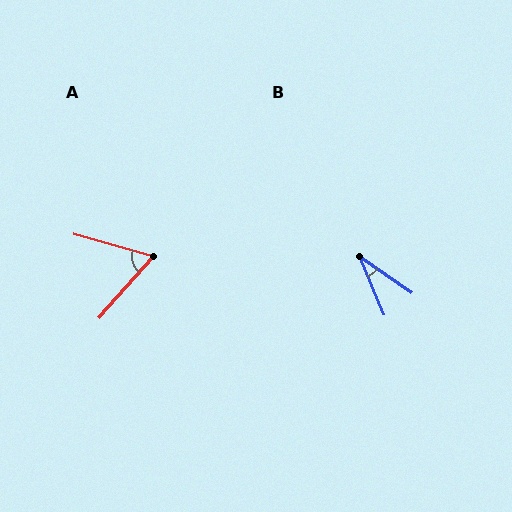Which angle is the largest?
A, at approximately 64 degrees.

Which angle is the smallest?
B, at approximately 32 degrees.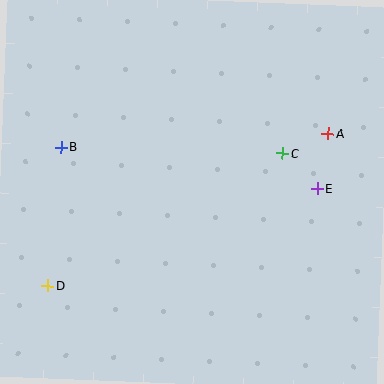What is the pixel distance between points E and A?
The distance between E and A is 56 pixels.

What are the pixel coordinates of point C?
Point C is at (282, 154).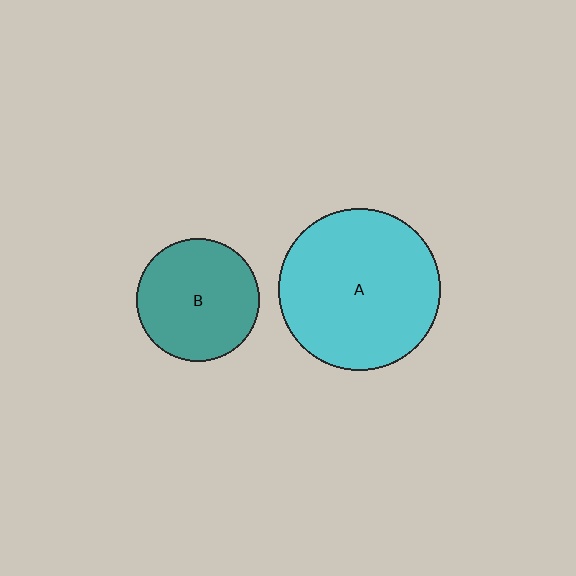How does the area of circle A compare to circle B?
Approximately 1.7 times.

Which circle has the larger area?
Circle A (cyan).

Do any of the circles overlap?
No, none of the circles overlap.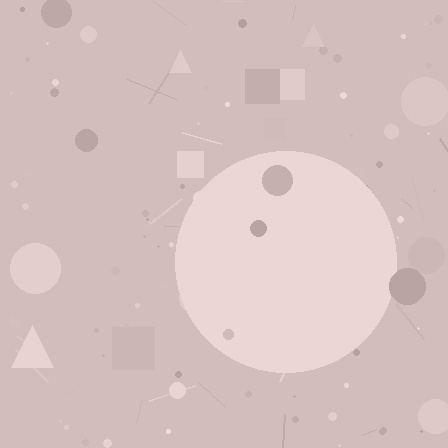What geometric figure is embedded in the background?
A circle is embedded in the background.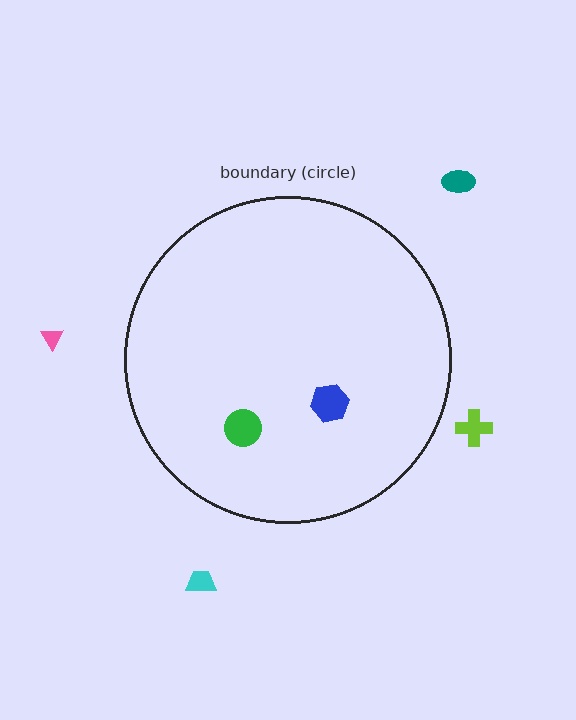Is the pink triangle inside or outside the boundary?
Outside.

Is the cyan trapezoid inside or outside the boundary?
Outside.